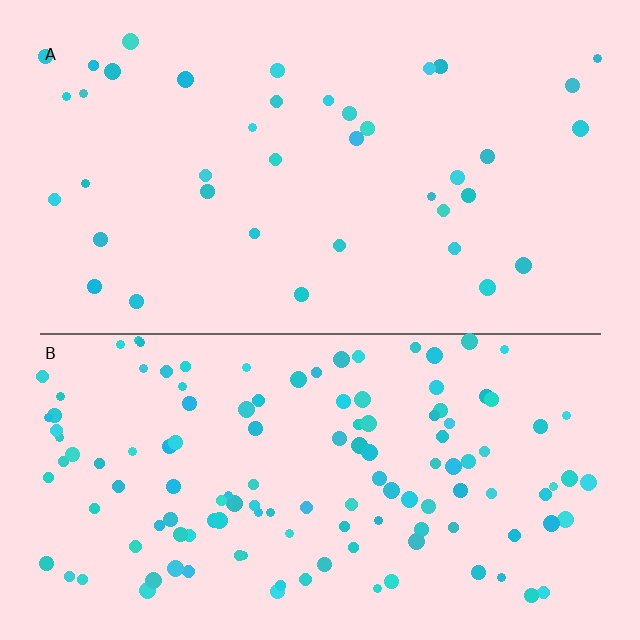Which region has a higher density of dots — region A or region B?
B (the bottom).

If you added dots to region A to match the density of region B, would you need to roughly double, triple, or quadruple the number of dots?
Approximately triple.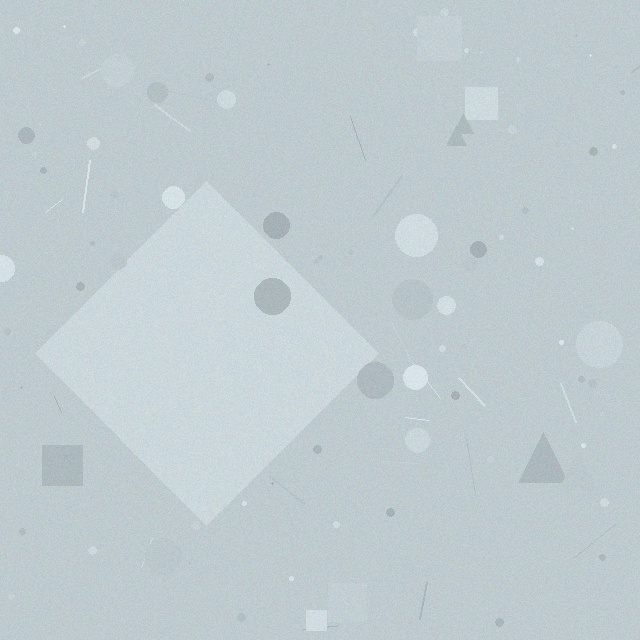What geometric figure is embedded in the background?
A diamond is embedded in the background.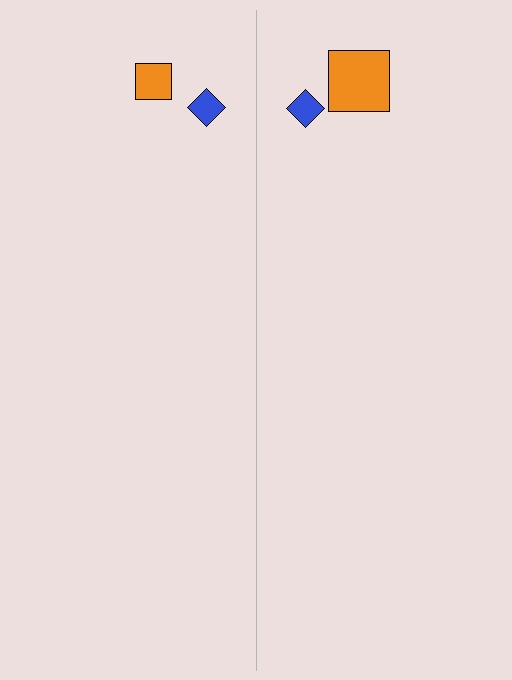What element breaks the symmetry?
The orange square on the right side has a different size than its mirror counterpart.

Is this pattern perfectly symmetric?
No, the pattern is not perfectly symmetric. The orange square on the right side has a different size than its mirror counterpart.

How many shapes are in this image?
There are 4 shapes in this image.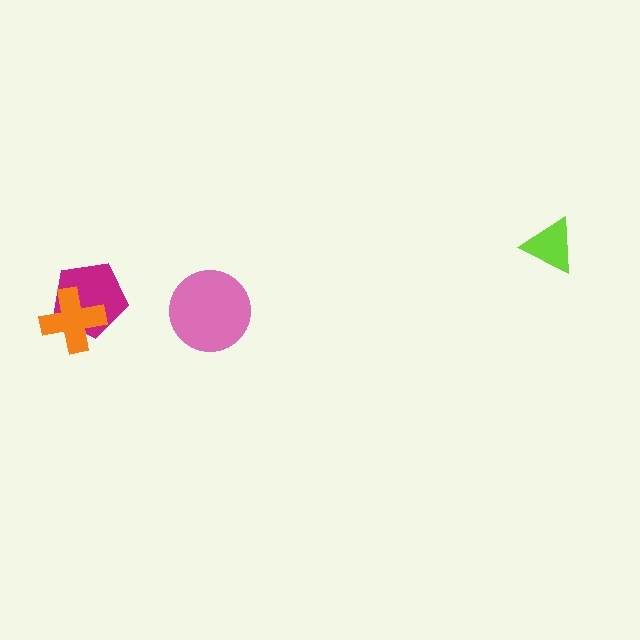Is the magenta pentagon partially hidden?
Yes, it is partially covered by another shape.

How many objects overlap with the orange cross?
1 object overlaps with the orange cross.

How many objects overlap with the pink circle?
0 objects overlap with the pink circle.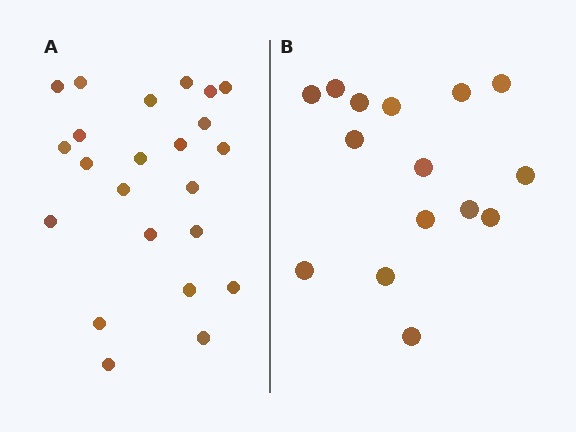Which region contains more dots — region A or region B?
Region A (the left region) has more dots.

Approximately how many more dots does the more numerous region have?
Region A has roughly 8 or so more dots than region B.